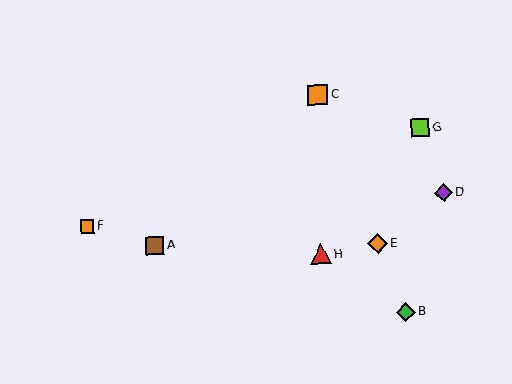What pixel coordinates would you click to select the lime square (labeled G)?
Click at (420, 128) to select the lime square G.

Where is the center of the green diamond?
The center of the green diamond is at (406, 312).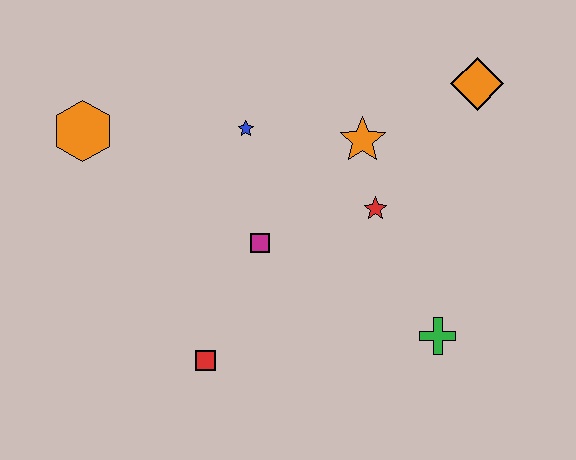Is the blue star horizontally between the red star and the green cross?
No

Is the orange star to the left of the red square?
No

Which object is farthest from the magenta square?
The orange diamond is farthest from the magenta square.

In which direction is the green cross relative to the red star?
The green cross is below the red star.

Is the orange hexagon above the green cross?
Yes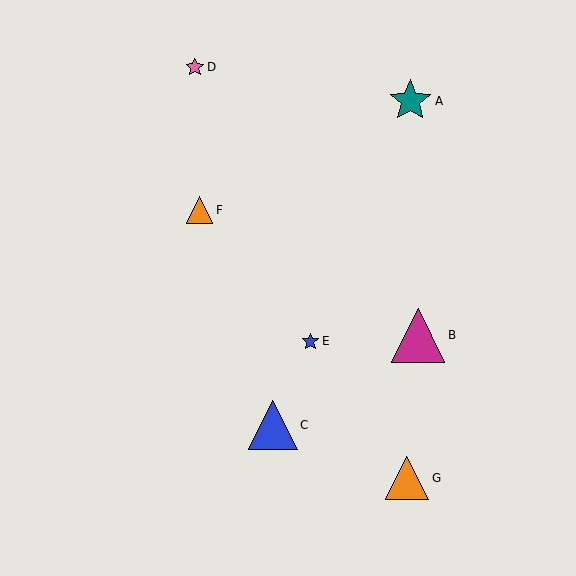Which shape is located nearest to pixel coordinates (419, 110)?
The teal star (labeled A) at (410, 101) is nearest to that location.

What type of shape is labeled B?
Shape B is a magenta triangle.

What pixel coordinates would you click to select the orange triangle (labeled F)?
Click at (199, 210) to select the orange triangle F.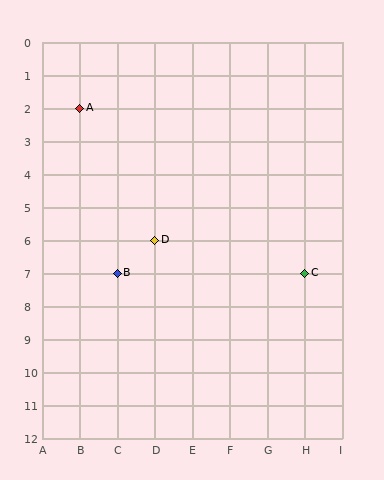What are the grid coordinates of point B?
Point B is at grid coordinates (C, 7).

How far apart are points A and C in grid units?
Points A and C are 6 columns and 5 rows apart (about 7.8 grid units diagonally).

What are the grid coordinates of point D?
Point D is at grid coordinates (D, 6).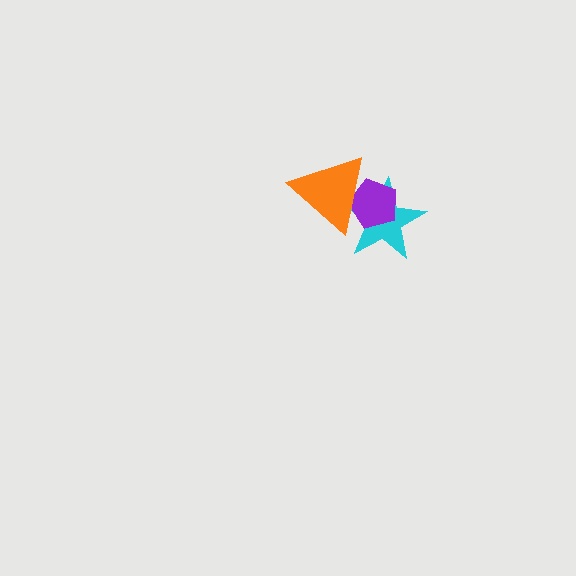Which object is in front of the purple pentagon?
The orange triangle is in front of the purple pentagon.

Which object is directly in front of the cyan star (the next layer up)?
The purple pentagon is directly in front of the cyan star.